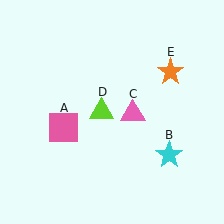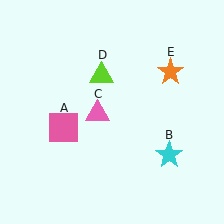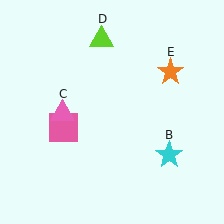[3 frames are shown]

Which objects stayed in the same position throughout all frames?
Pink square (object A) and cyan star (object B) and orange star (object E) remained stationary.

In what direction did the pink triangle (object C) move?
The pink triangle (object C) moved left.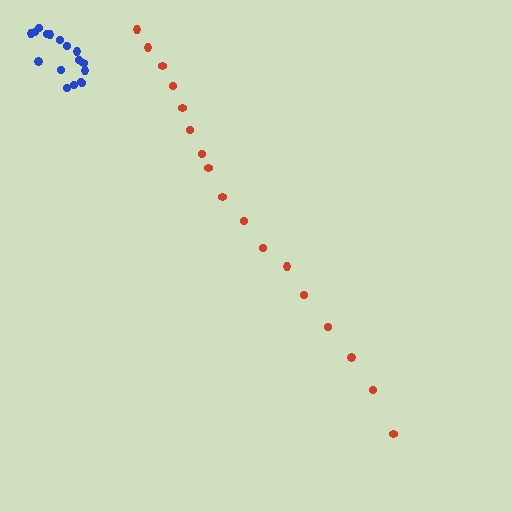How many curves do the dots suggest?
There are 2 distinct paths.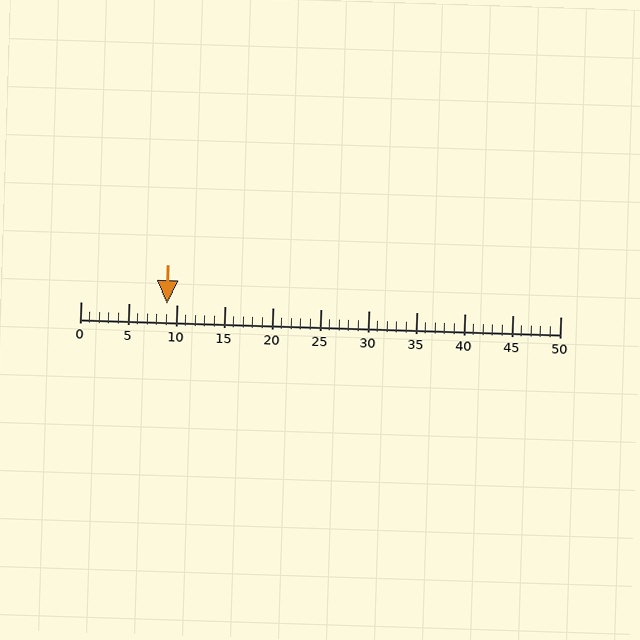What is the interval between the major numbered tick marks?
The major tick marks are spaced 5 units apart.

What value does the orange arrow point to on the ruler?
The orange arrow points to approximately 9.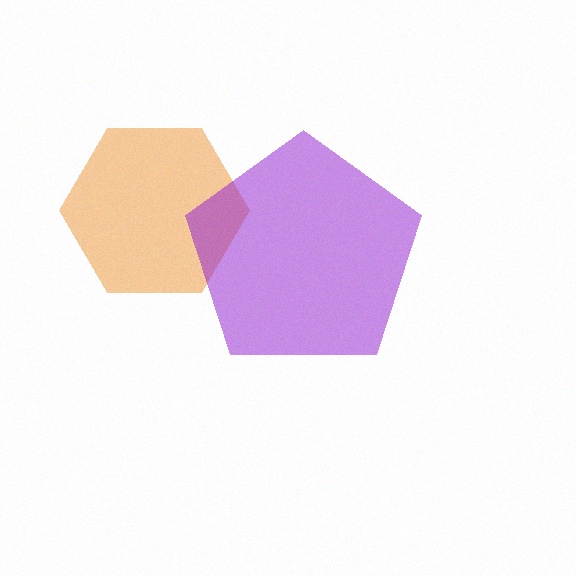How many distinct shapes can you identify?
There are 2 distinct shapes: an orange hexagon, a purple pentagon.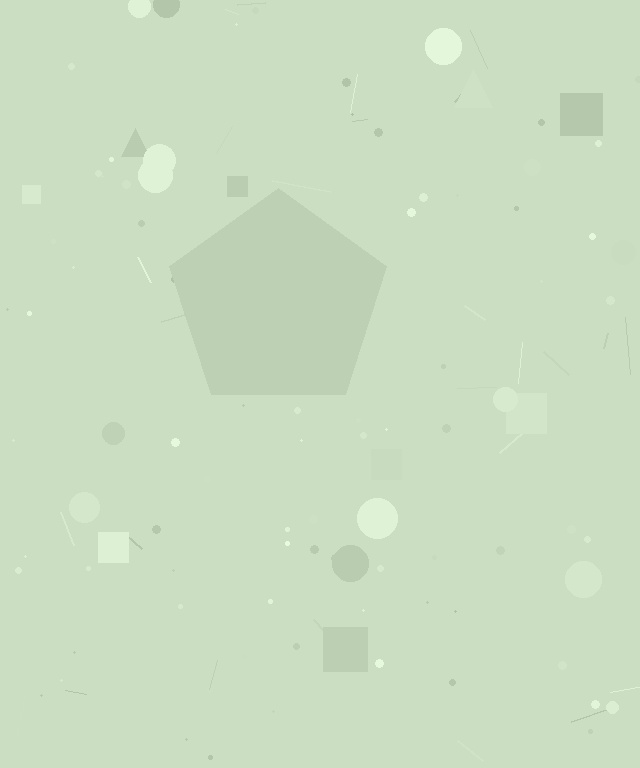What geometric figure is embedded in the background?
A pentagon is embedded in the background.